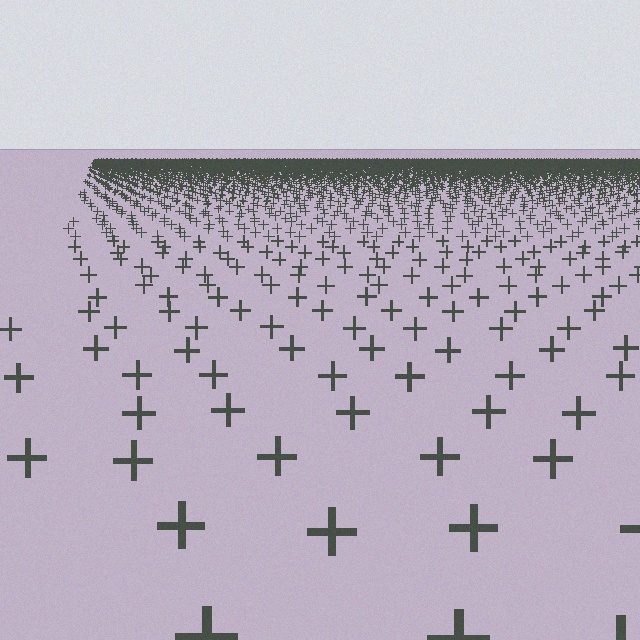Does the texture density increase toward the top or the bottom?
Density increases toward the top.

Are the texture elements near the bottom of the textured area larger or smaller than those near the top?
Larger. Near the bottom, elements are closer to the viewer and appear at a bigger on-screen size.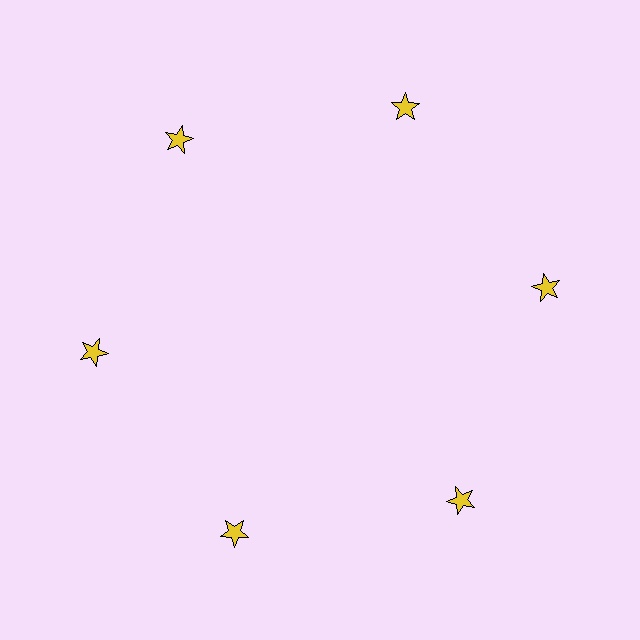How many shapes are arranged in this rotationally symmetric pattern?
There are 6 shapes, arranged in 6 groups of 1.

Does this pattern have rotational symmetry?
Yes, this pattern has 6-fold rotational symmetry. It looks the same after rotating 60 degrees around the center.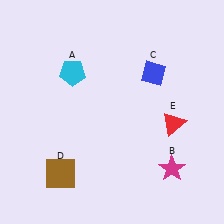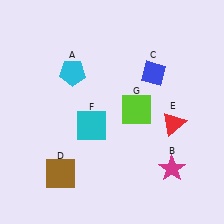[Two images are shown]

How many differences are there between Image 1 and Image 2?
There are 2 differences between the two images.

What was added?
A cyan square (F), a lime square (G) were added in Image 2.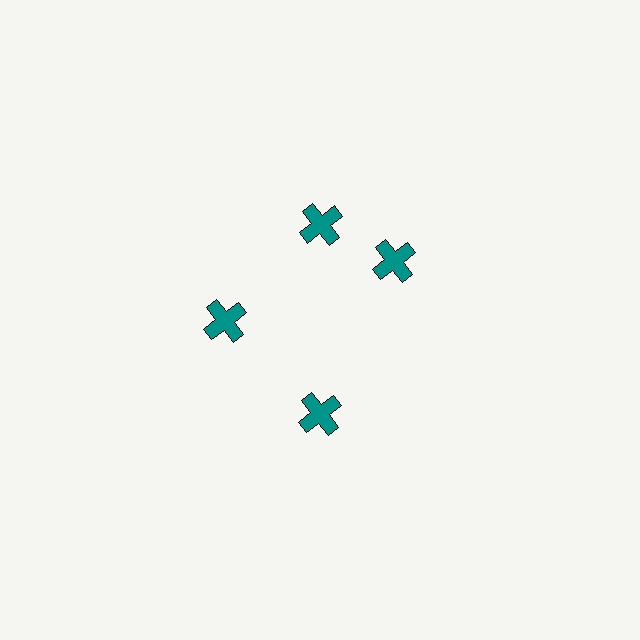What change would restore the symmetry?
The symmetry would be restored by rotating it back into even spacing with its neighbors so that all 4 crosses sit at equal angles and equal distance from the center.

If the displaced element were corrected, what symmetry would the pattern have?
It would have 4-fold rotational symmetry — the pattern would map onto itself every 90 degrees.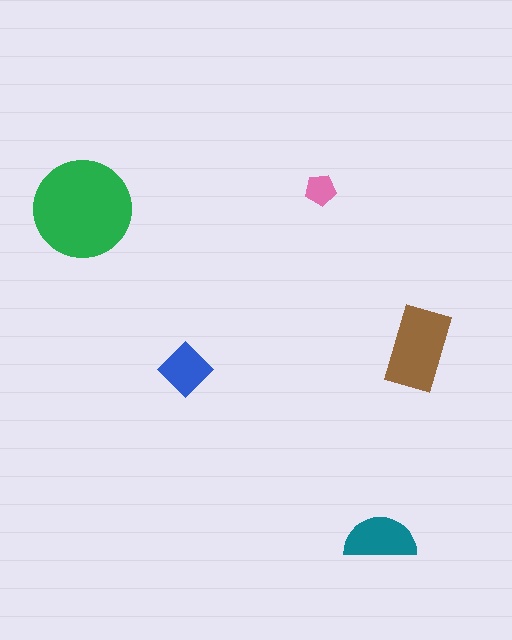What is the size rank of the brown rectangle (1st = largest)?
2nd.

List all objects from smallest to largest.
The pink pentagon, the blue diamond, the teal semicircle, the brown rectangle, the green circle.